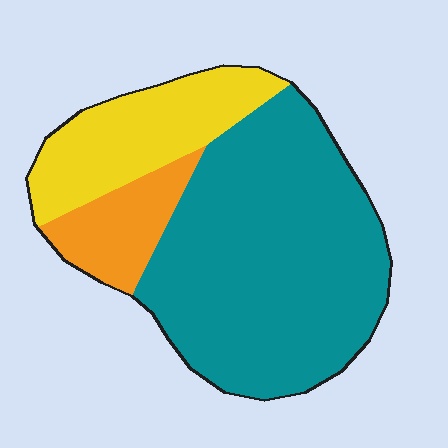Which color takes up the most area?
Teal, at roughly 65%.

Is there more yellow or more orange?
Yellow.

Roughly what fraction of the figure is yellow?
Yellow takes up about one quarter (1/4) of the figure.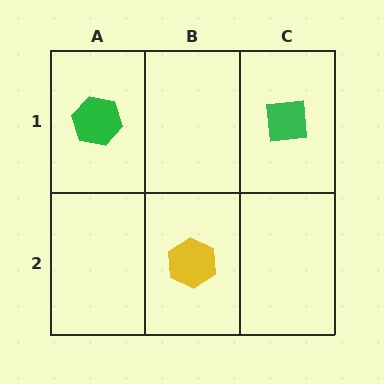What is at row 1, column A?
A green hexagon.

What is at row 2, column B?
A yellow hexagon.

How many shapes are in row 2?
1 shape.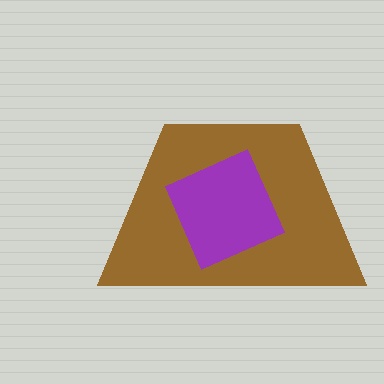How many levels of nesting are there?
2.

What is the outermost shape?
The brown trapezoid.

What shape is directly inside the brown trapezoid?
The purple square.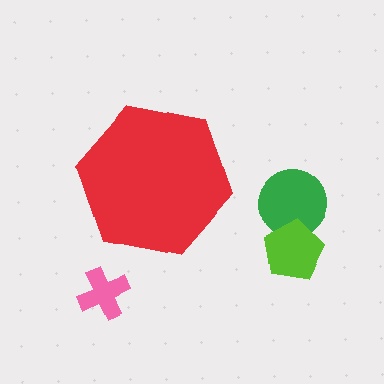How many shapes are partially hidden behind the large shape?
0 shapes are partially hidden.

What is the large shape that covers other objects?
A red hexagon.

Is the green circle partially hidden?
No, the green circle is fully visible.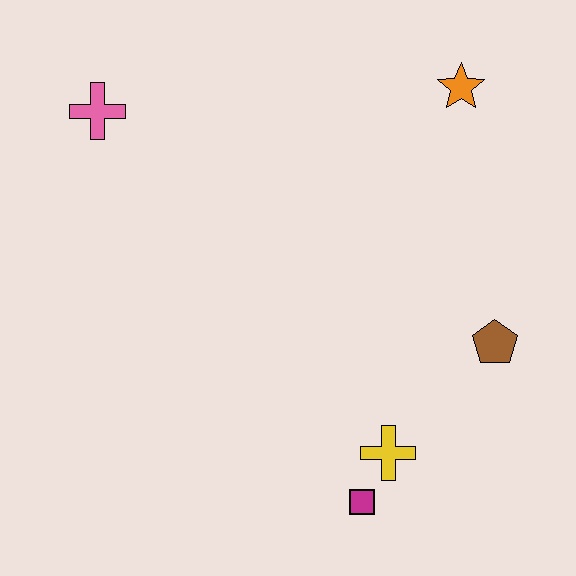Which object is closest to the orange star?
The brown pentagon is closest to the orange star.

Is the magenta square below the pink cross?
Yes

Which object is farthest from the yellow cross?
The pink cross is farthest from the yellow cross.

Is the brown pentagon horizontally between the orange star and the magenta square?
No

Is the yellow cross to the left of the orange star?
Yes